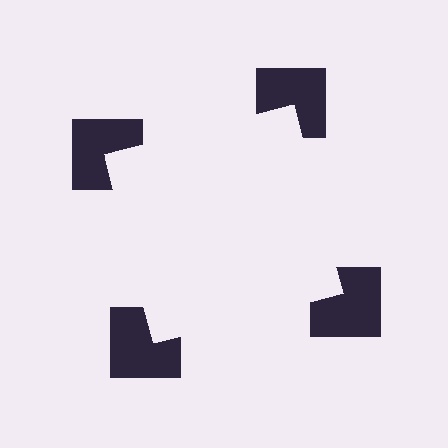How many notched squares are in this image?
There are 4 — one at each vertex of the illusory square.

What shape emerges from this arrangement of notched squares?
An illusory square — its edges are inferred from the aligned wedge cuts in the notched squares, not physically drawn.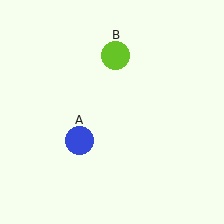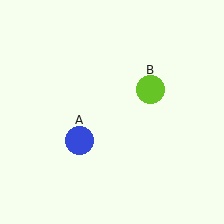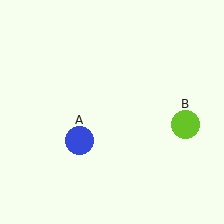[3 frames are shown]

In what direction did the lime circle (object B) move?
The lime circle (object B) moved down and to the right.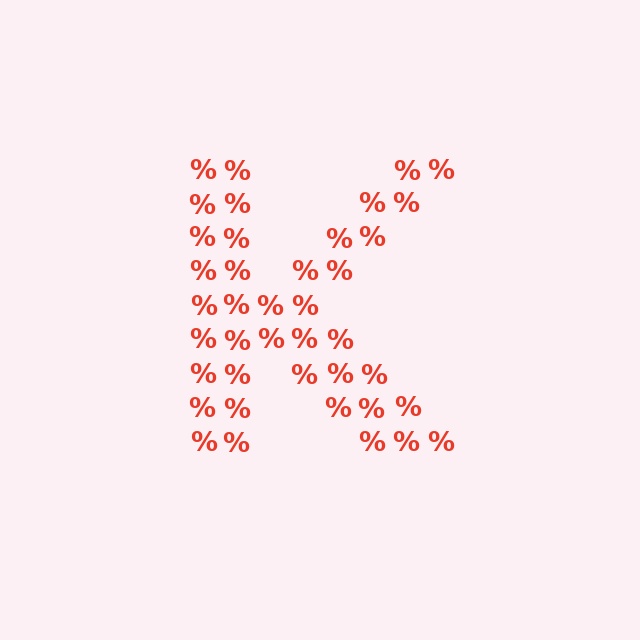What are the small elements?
The small elements are percent signs.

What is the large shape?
The large shape is the letter K.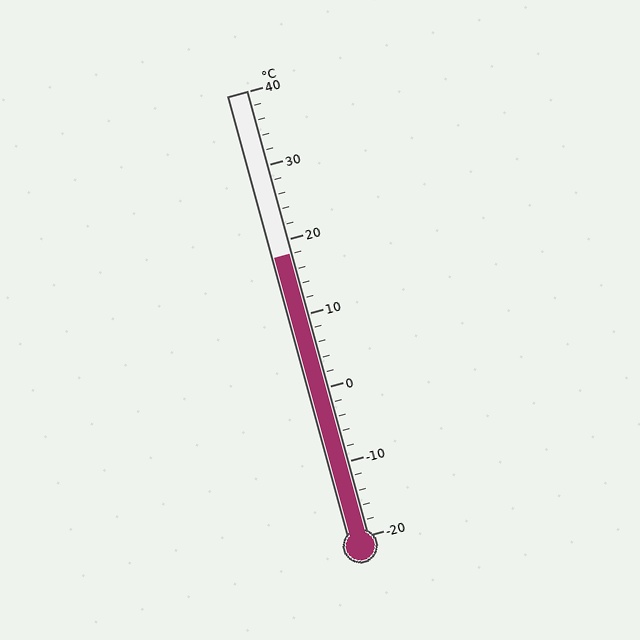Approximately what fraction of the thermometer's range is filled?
The thermometer is filled to approximately 65% of its range.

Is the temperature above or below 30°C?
The temperature is below 30°C.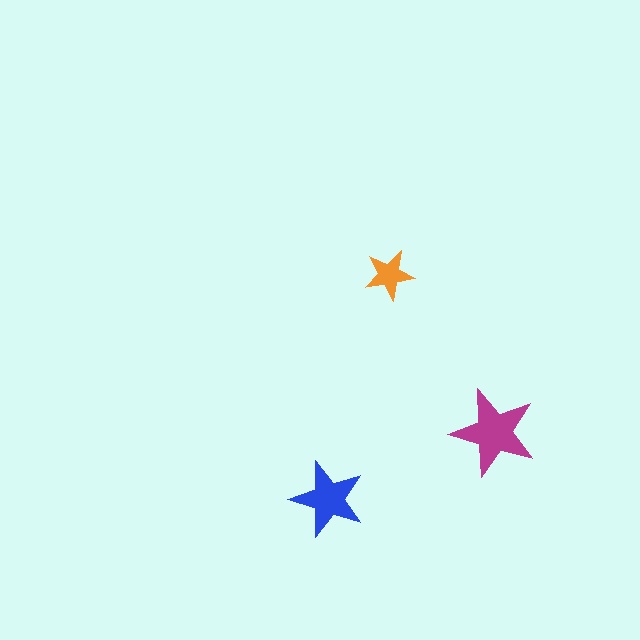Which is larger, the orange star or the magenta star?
The magenta one.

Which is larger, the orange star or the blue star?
The blue one.